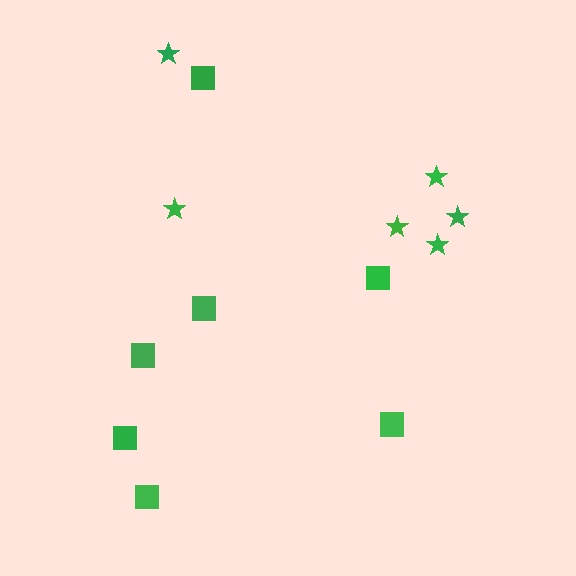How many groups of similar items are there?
There are 2 groups: one group of squares (7) and one group of stars (6).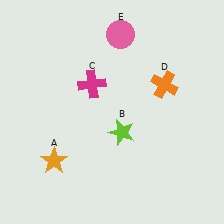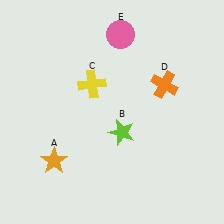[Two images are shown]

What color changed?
The cross (C) changed from magenta in Image 1 to yellow in Image 2.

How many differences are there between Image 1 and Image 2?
There is 1 difference between the two images.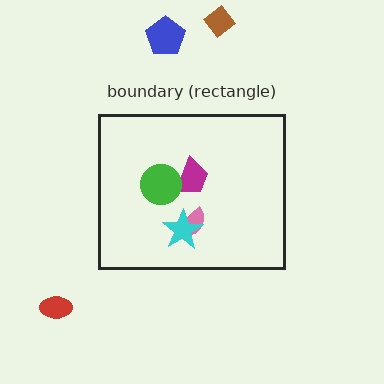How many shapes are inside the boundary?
4 inside, 3 outside.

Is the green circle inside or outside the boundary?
Inside.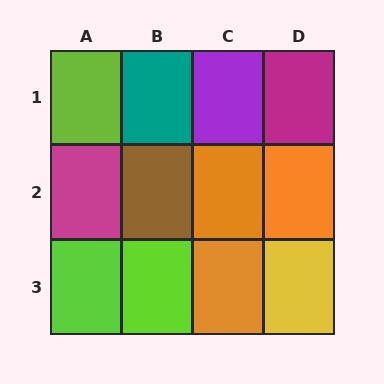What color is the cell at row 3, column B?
Lime.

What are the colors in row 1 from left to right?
Lime, teal, purple, magenta.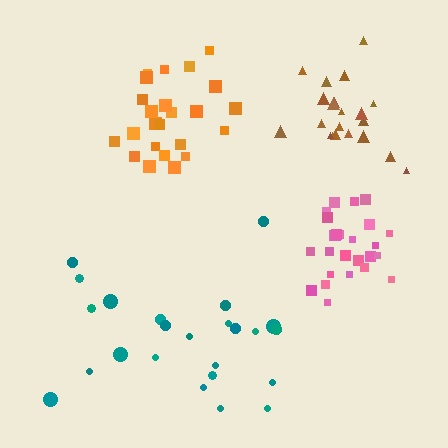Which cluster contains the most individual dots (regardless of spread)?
Pink (26).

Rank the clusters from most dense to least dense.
pink, orange, brown, teal.